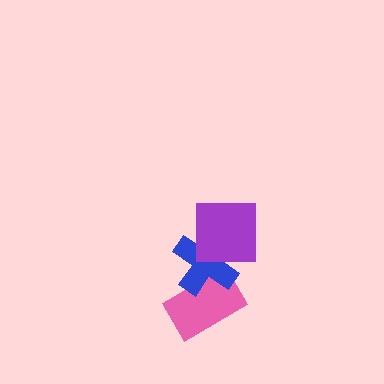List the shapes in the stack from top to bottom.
From top to bottom: the purple square, the blue cross, the pink rectangle.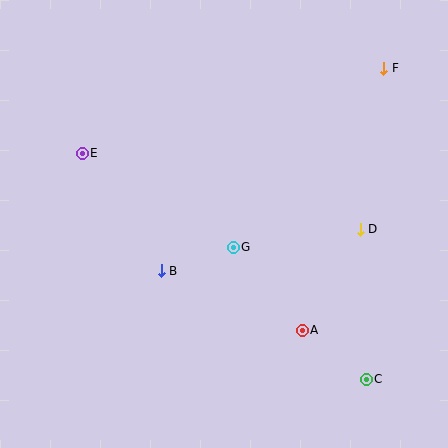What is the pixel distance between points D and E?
The distance between D and E is 288 pixels.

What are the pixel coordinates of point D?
Point D is at (360, 229).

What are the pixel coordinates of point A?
Point A is at (302, 330).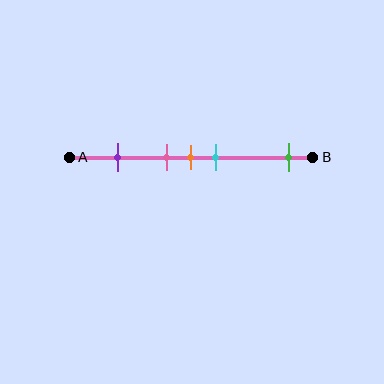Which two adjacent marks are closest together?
The pink and orange marks are the closest adjacent pair.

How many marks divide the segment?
There are 5 marks dividing the segment.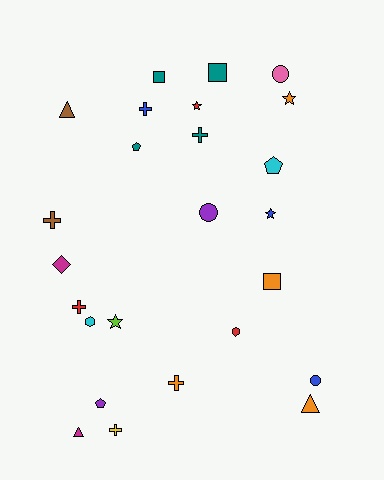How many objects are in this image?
There are 25 objects.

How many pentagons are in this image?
There are 3 pentagons.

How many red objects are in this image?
There are 3 red objects.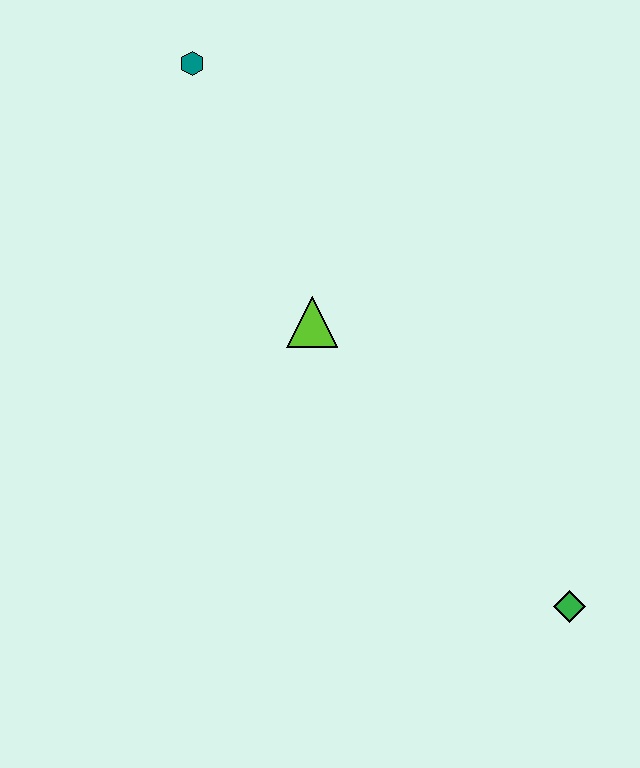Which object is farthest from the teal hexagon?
The green diamond is farthest from the teal hexagon.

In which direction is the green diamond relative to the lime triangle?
The green diamond is below the lime triangle.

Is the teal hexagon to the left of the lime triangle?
Yes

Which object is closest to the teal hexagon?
The lime triangle is closest to the teal hexagon.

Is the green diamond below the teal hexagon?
Yes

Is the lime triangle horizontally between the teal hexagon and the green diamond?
Yes